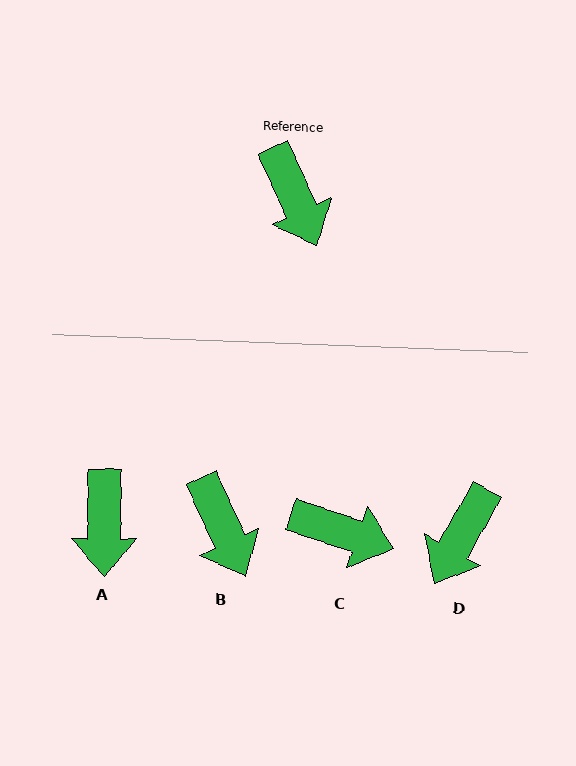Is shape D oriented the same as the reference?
No, it is off by about 54 degrees.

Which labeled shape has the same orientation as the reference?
B.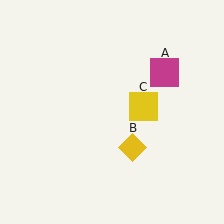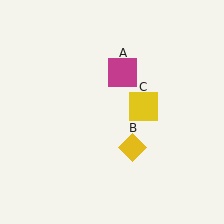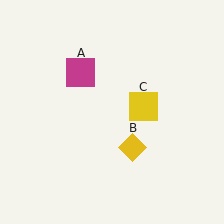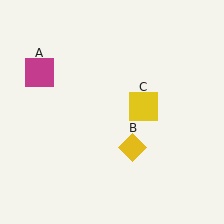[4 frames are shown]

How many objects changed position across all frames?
1 object changed position: magenta square (object A).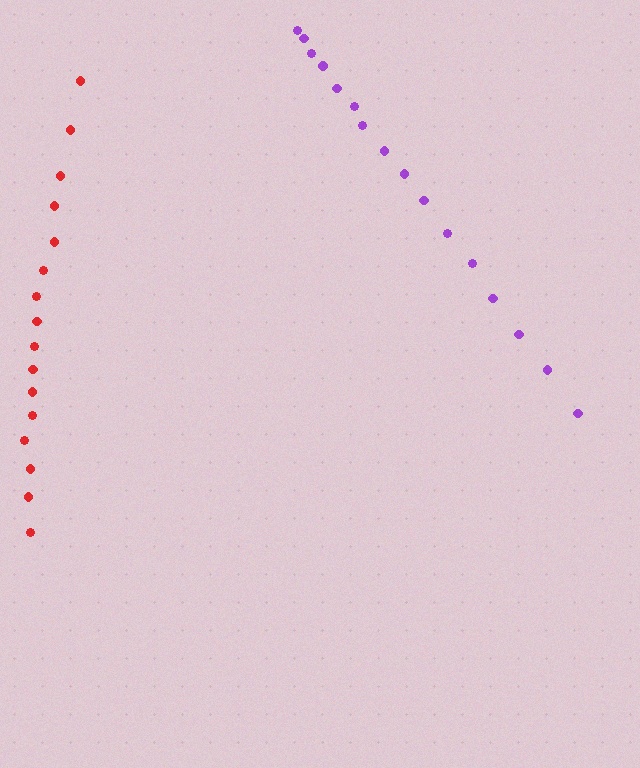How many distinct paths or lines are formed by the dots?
There are 2 distinct paths.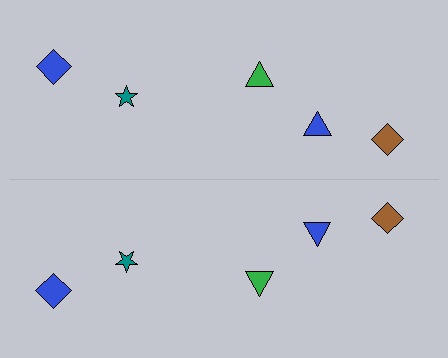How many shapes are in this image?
There are 10 shapes in this image.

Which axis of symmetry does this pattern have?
The pattern has a horizontal axis of symmetry running through the center of the image.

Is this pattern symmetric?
Yes, this pattern has bilateral (reflection) symmetry.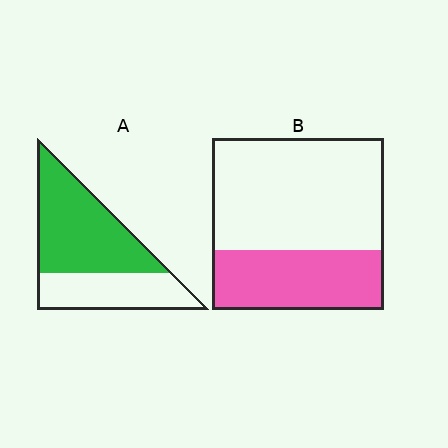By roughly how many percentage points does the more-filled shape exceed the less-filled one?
By roughly 25 percentage points (A over B).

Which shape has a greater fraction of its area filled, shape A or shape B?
Shape A.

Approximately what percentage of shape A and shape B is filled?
A is approximately 60% and B is approximately 35%.